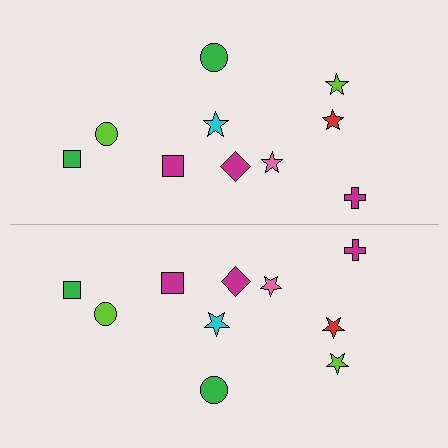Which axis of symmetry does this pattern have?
The pattern has a horizontal axis of symmetry running through the center of the image.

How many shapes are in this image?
There are 20 shapes in this image.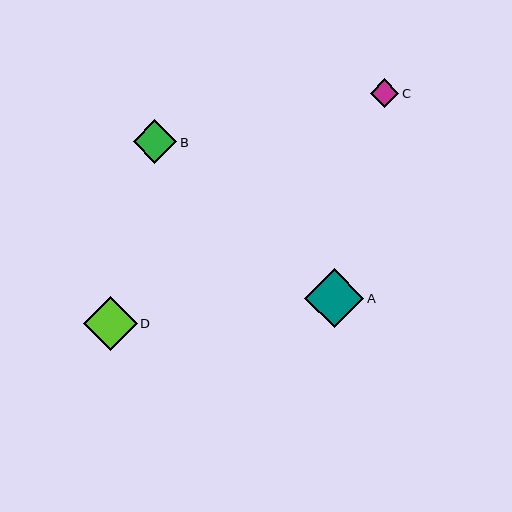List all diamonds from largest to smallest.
From largest to smallest: A, D, B, C.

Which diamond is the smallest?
Diamond C is the smallest with a size of approximately 29 pixels.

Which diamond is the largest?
Diamond A is the largest with a size of approximately 59 pixels.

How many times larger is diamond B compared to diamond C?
Diamond B is approximately 1.5 times the size of diamond C.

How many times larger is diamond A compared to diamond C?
Diamond A is approximately 2.1 times the size of diamond C.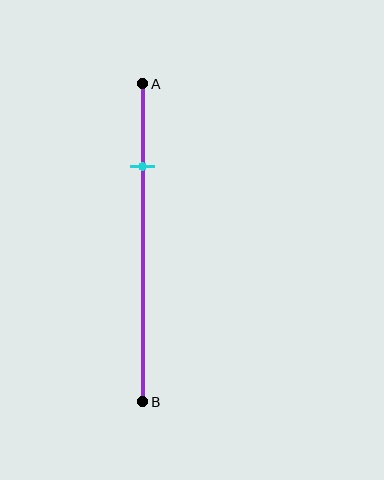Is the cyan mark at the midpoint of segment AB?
No, the mark is at about 25% from A, not at the 50% midpoint.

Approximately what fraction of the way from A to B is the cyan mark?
The cyan mark is approximately 25% of the way from A to B.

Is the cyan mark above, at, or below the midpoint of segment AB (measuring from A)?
The cyan mark is above the midpoint of segment AB.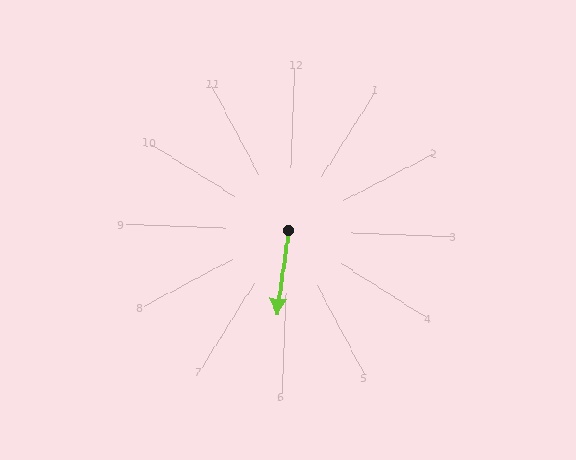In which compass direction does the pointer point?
South.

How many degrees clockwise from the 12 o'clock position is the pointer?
Approximately 186 degrees.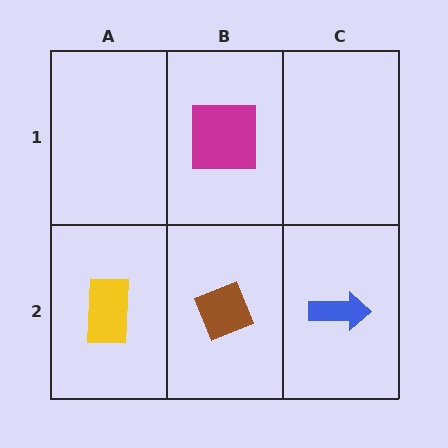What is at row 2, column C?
A blue arrow.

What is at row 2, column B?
A brown diamond.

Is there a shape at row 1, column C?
No, that cell is empty.